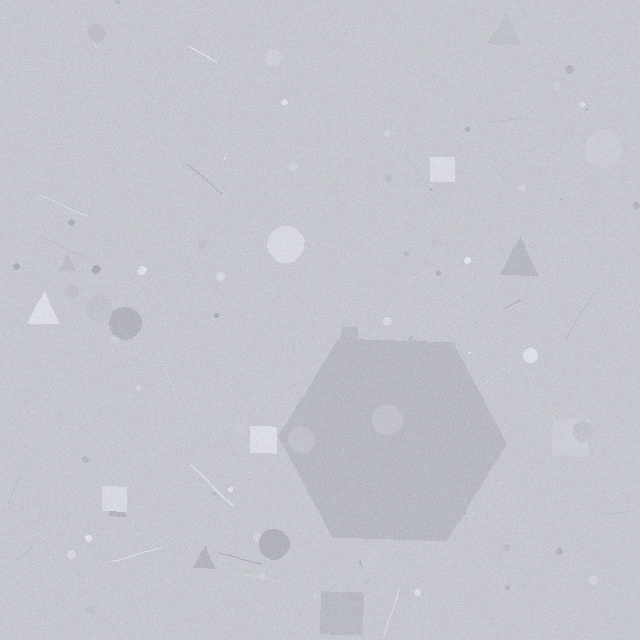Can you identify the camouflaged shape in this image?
The camouflaged shape is a hexagon.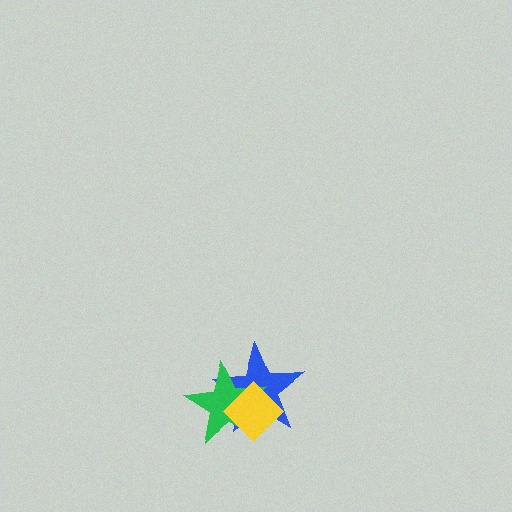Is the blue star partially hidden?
Yes, it is partially covered by another shape.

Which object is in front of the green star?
The yellow diamond is in front of the green star.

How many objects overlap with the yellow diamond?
2 objects overlap with the yellow diamond.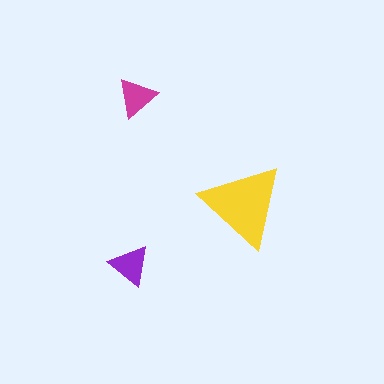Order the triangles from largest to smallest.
the yellow one, the purple one, the magenta one.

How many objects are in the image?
There are 3 objects in the image.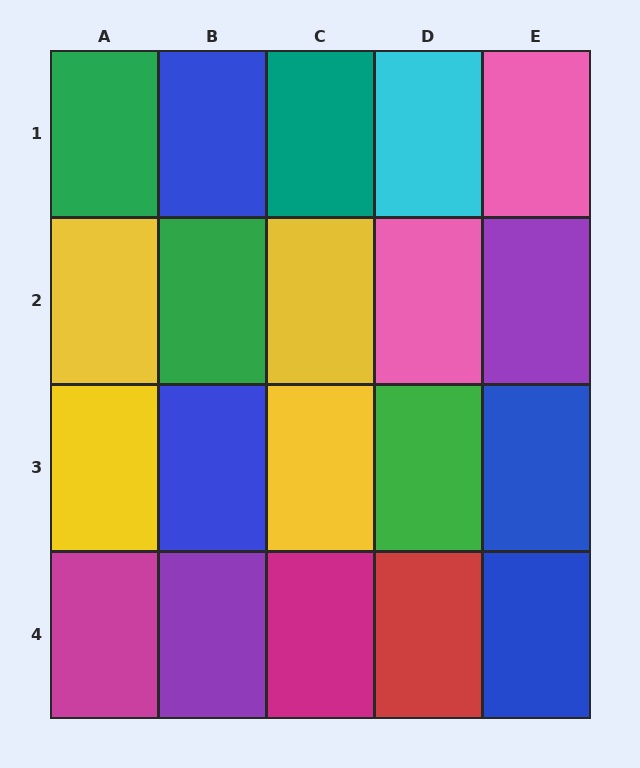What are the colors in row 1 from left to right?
Green, blue, teal, cyan, pink.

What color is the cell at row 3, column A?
Yellow.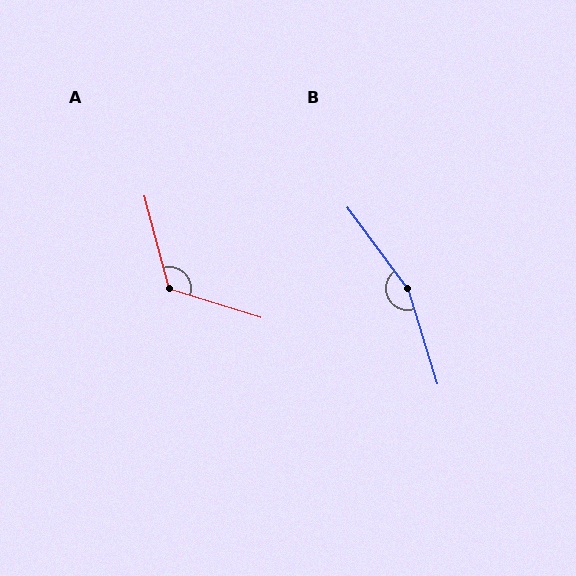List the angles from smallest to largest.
A (122°), B (160°).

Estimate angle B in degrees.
Approximately 160 degrees.